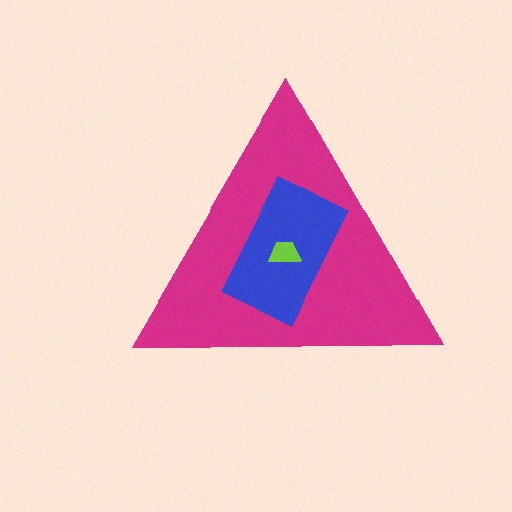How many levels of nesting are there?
3.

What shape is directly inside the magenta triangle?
The blue rectangle.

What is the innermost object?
The lime trapezoid.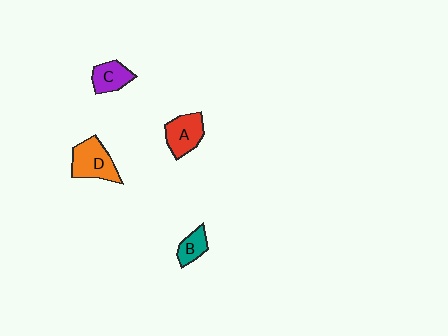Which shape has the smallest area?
Shape B (teal).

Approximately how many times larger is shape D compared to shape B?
Approximately 1.9 times.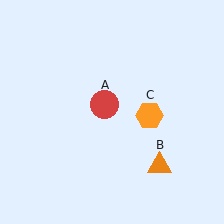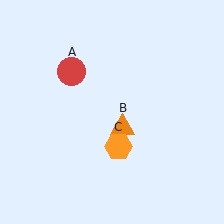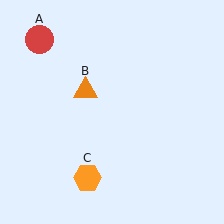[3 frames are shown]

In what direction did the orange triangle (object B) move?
The orange triangle (object B) moved up and to the left.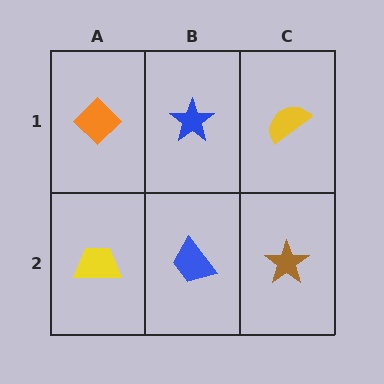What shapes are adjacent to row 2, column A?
An orange diamond (row 1, column A), a blue trapezoid (row 2, column B).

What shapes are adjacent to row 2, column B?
A blue star (row 1, column B), a yellow trapezoid (row 2, column A), a brown star (row 2, column C).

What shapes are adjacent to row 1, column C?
A brown star (row 2, column C), a blue star (row 1, column B).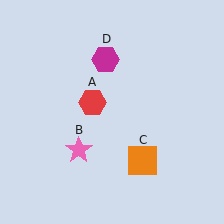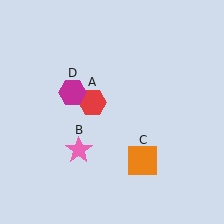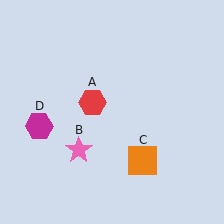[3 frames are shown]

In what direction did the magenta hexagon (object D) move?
The magenta hexagon (object D) moved down and to the left.